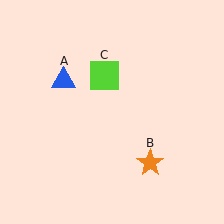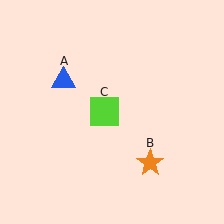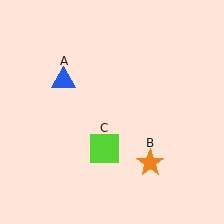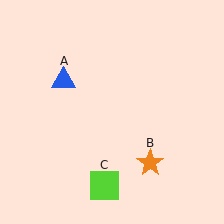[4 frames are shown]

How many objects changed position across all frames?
1 object changed position: lime square (object C).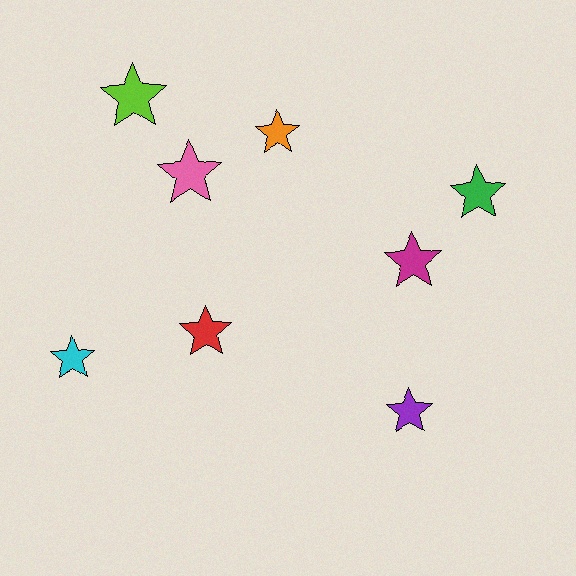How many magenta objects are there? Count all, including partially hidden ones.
There is 1 magenta object.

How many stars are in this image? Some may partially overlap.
There are 8 stars.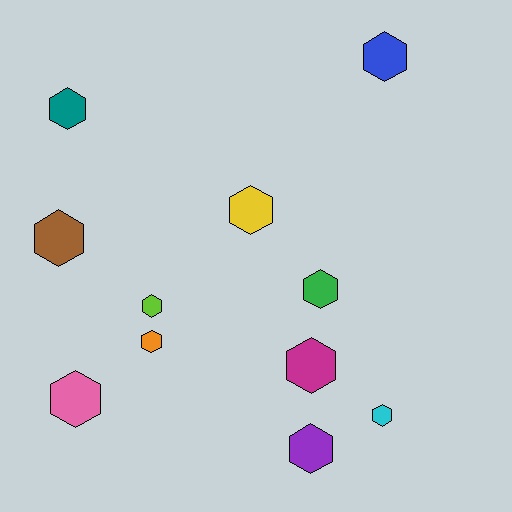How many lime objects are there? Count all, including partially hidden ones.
There is 1 lime object.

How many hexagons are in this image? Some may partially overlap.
There are 11 hexagons.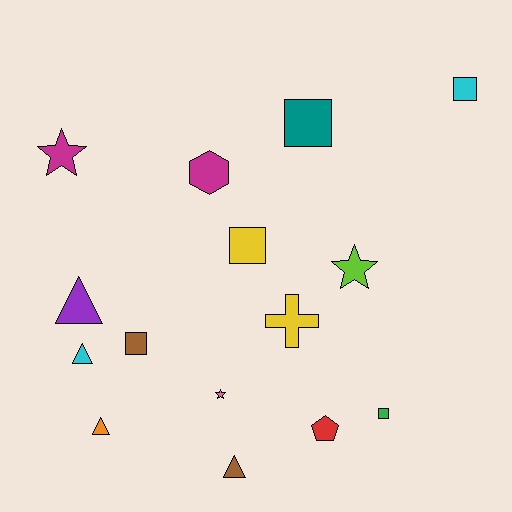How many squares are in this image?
There are 5 squares.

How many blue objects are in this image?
There are no blue objects.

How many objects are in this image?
There are 15 objects.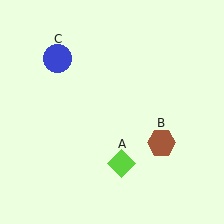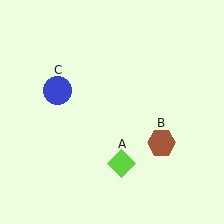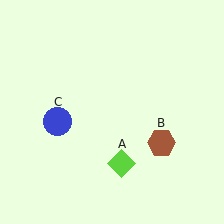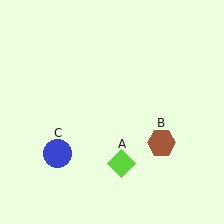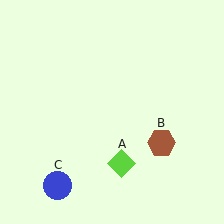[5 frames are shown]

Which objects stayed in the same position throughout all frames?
Lime diamond (object A) and brown hexagon (object B) remained stationary.